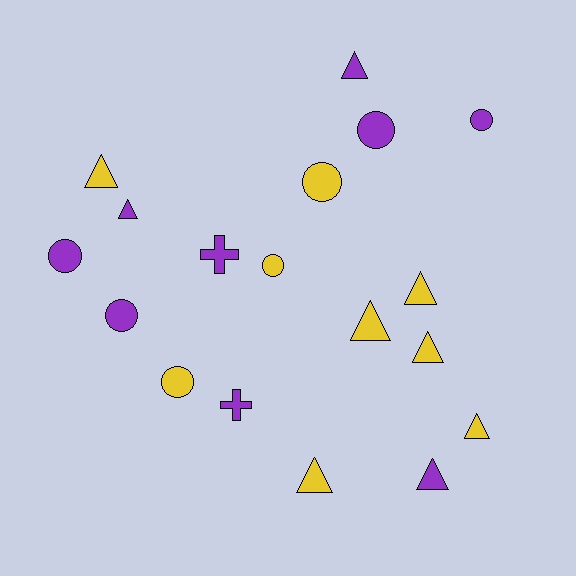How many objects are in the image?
There are 18 objects.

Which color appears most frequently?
Yellow, with 9 objects.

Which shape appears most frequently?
Triangle, with 9 objects.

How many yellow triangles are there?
There are 6 yellow triangles.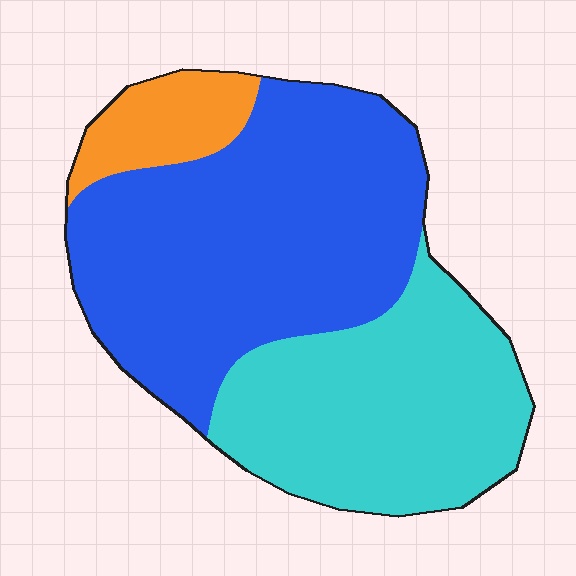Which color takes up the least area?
Orange, at roughly 10%.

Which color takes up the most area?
Blue, at roughly 55%.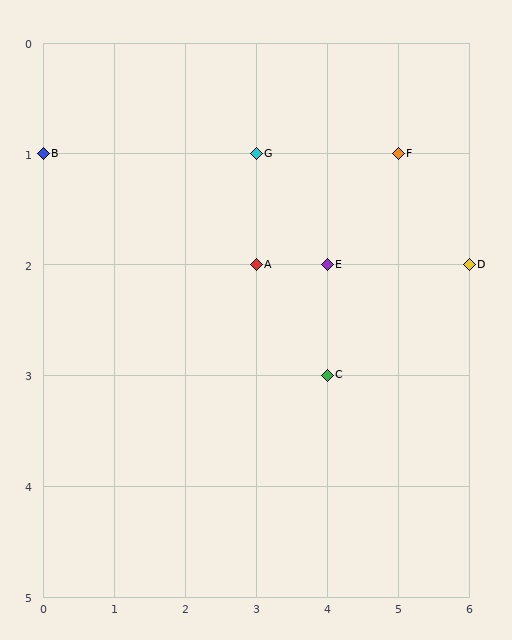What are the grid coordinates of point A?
Point A is at grid coordinates (3, 2).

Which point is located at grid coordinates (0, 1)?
Point B is at (0, 1).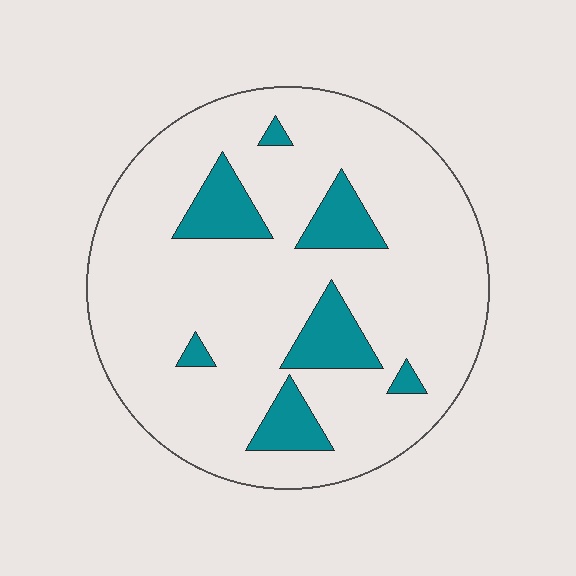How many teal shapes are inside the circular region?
7.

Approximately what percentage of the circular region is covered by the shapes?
Approximately 15%.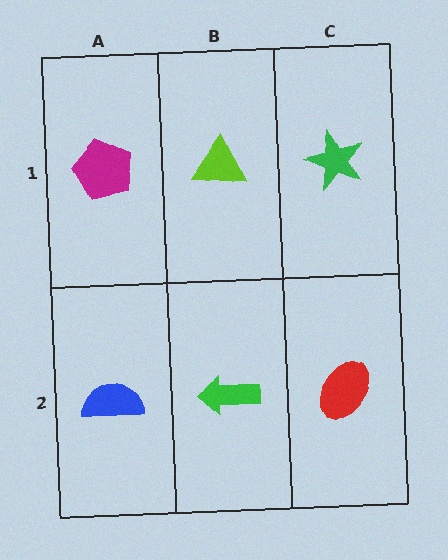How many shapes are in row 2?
3 shapes.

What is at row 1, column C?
A green star.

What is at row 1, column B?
A lime triangle.